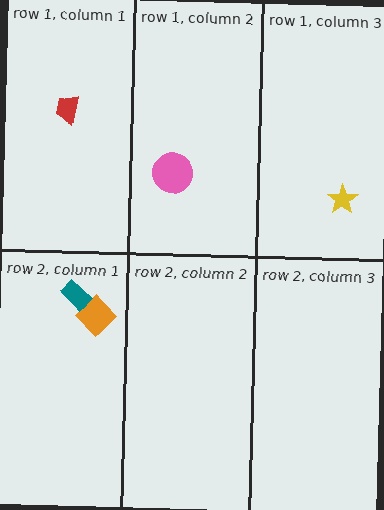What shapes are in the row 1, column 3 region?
The yellow star.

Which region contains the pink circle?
The row 1, column 2 region.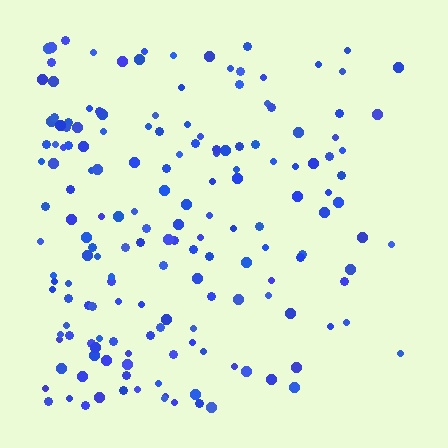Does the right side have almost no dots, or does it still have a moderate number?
Still a moderate number, just noticeably fewer than the left.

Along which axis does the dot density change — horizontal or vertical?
Horizontal.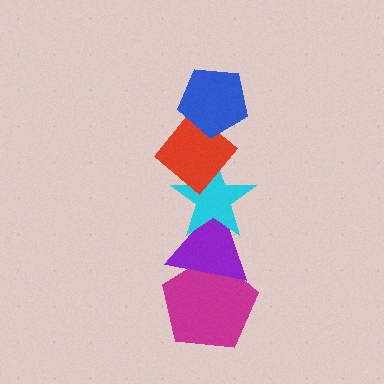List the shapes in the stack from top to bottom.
From top to bottom: the blue pentagon, the red diamond, the cyan star, the purple triangle, the magenta pentagon.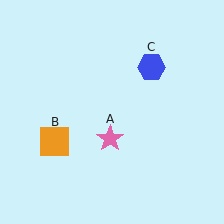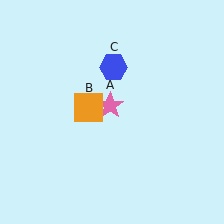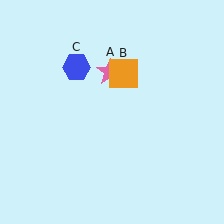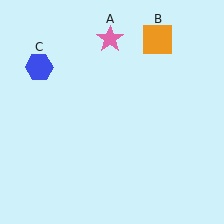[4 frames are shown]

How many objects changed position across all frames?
3 objects changed position: pink star (object A), orange square (object B), blue hexagon (object C).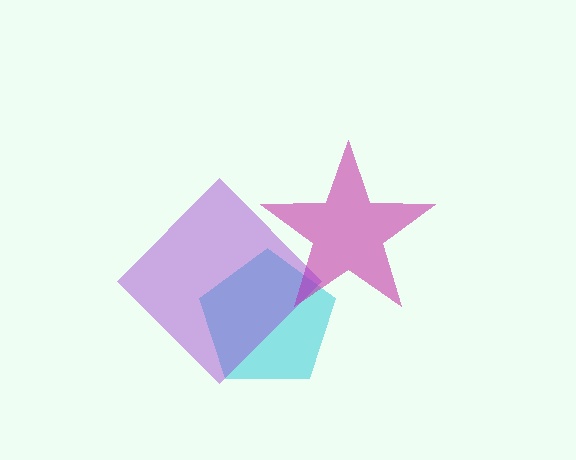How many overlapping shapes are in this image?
There are 3 overlapping shapes in the image.